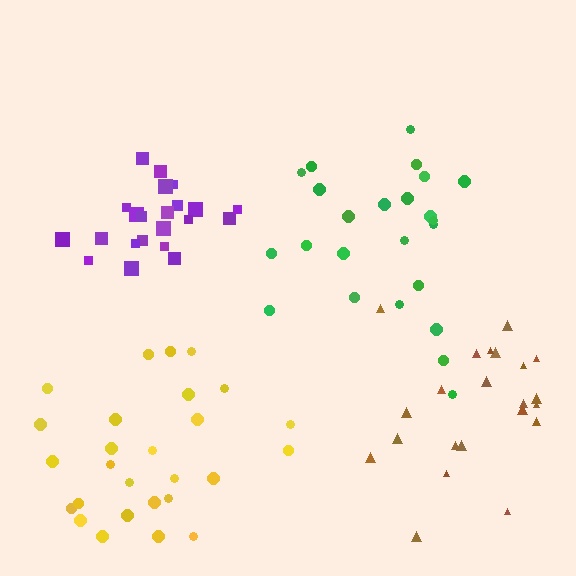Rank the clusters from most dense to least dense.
purple, green, yellow, brown.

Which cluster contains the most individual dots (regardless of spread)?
Yellow (28).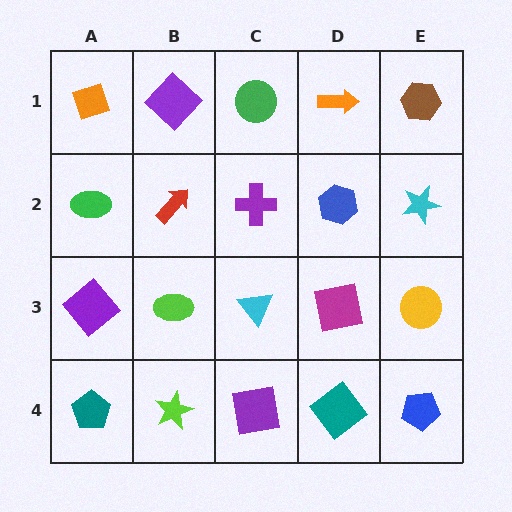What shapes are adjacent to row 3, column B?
A red arrow (row 2, column B), a lime star (row 4, column B), a purple diamond (row 3, column A), a cyan triangle (row 3, column C).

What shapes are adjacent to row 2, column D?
An orange arrow (row 1, column D), a magenta square (row 3, column D), a purple cross (row 2, column C), a cyan star (row 2, column E).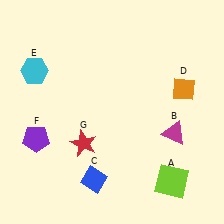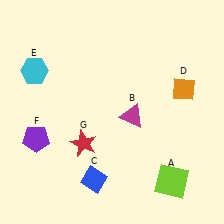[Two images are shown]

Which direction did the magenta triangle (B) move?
The magenta triangle (B) moved left.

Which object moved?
The magenta triangle (B) moved left.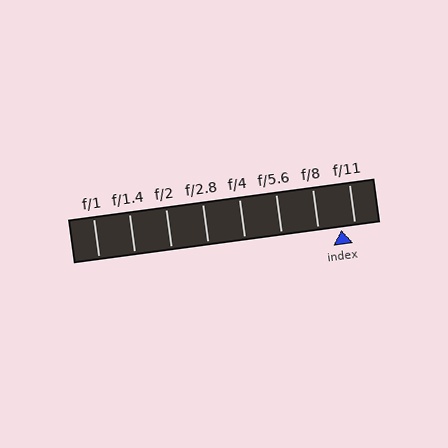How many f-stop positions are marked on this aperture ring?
There are 8 f-stop positions marked.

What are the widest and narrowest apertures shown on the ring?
The widest aperture shown is f/1 and the narrowest is f/11.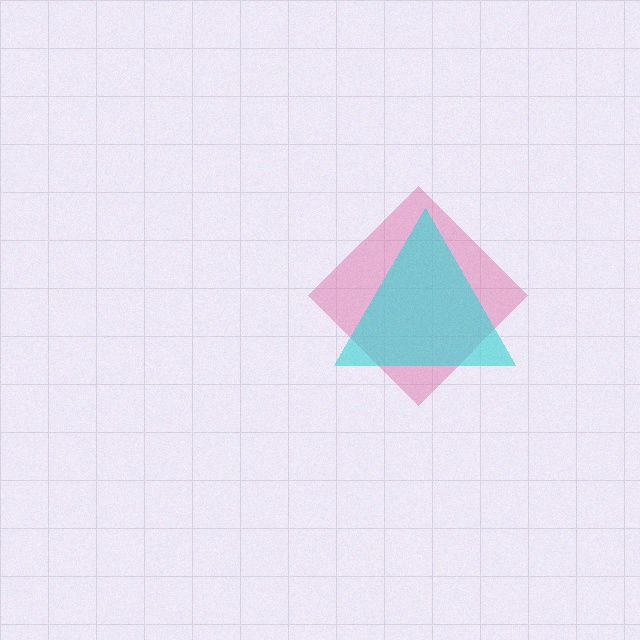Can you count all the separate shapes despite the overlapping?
Yes, there are 2 separate shapes.